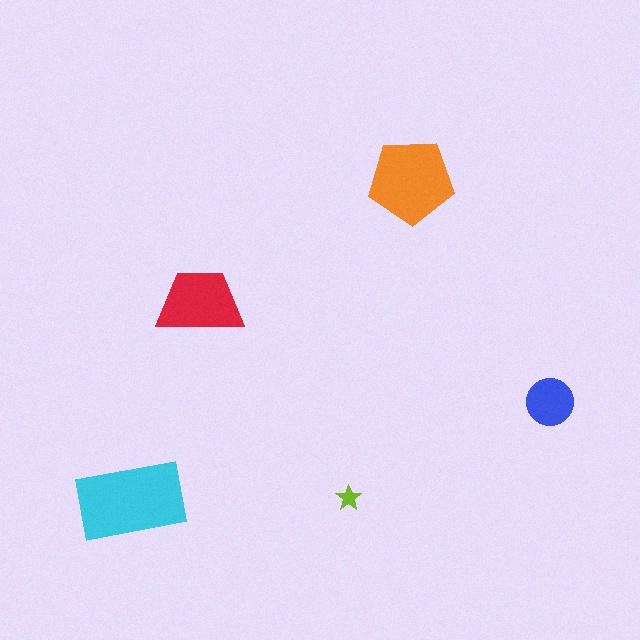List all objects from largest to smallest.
The cyan rectangle, the orange pentagon, the red trapezoid, the blue circle, the lime star.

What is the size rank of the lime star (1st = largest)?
5th.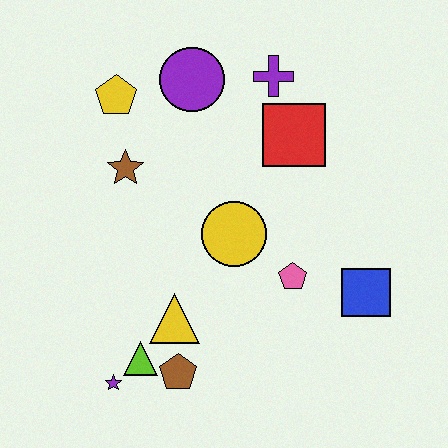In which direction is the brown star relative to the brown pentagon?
The brown star is above the brown pentagon.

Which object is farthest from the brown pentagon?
The purple cross is farthest from the brown pentagon.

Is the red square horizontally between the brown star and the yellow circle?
No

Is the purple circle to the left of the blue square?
Yes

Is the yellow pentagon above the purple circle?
No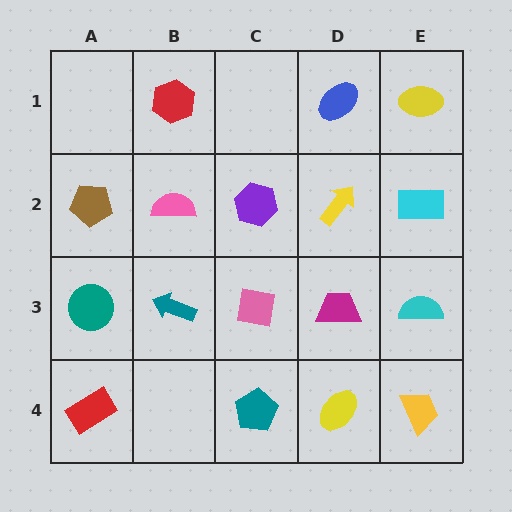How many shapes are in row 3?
5 shapes.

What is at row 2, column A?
A brown pentagon.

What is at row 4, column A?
A red rectangle.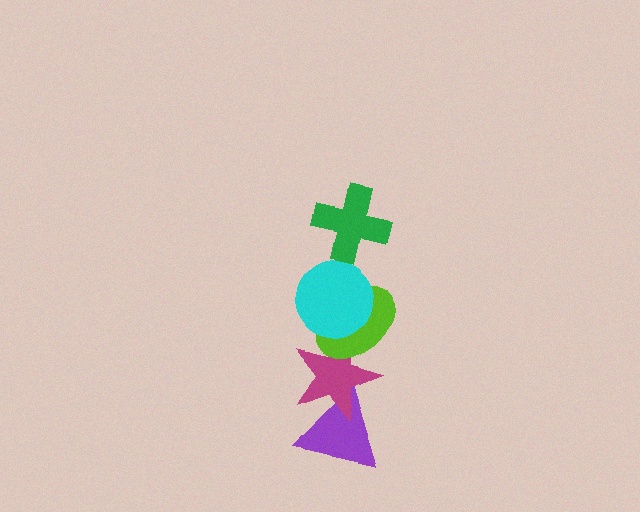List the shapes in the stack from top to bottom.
From top to bottom: the green cross, the cyan circle, the lime ellipse, the magenta star, the purple triangle.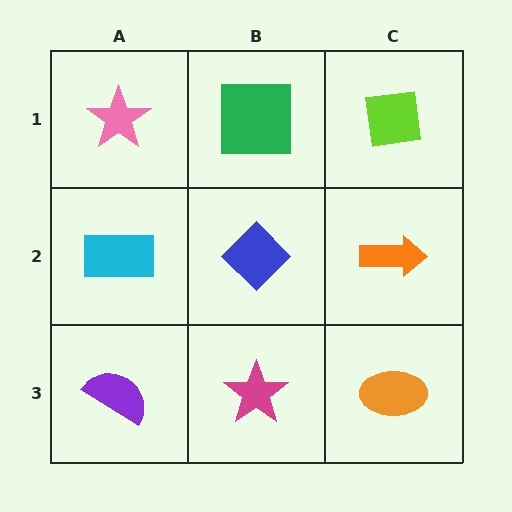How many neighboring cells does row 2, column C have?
3.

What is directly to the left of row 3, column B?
A purple semicircle.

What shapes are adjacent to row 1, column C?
An orange arrow (row 2, column C), a green square (row 1, column B).